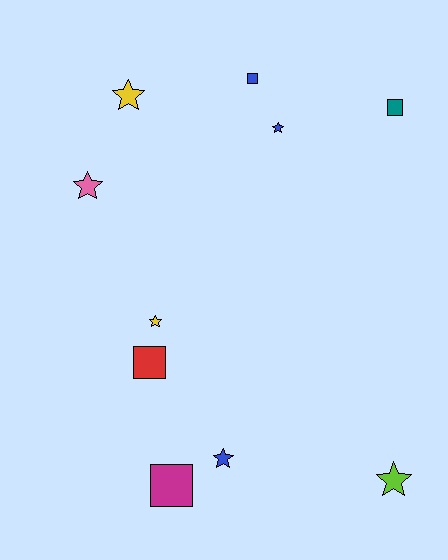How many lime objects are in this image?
There is 1 lime object.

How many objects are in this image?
There are 10 objects.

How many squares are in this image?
There are 4 squares.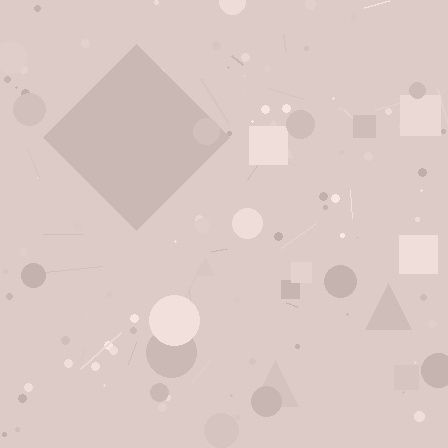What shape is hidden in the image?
A diamond is hidden in the image.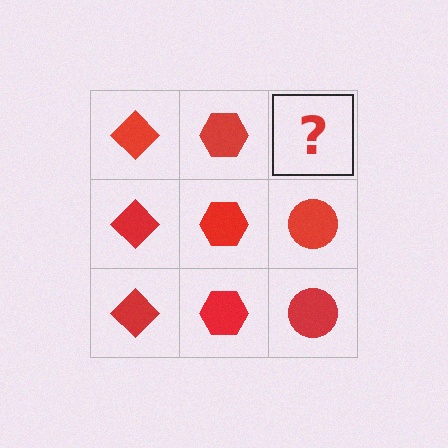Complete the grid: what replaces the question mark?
The question mark should be replaced with a red circle.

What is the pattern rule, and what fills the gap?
The rule is that each column has a consistent shape. The gap should be filled with a red circle.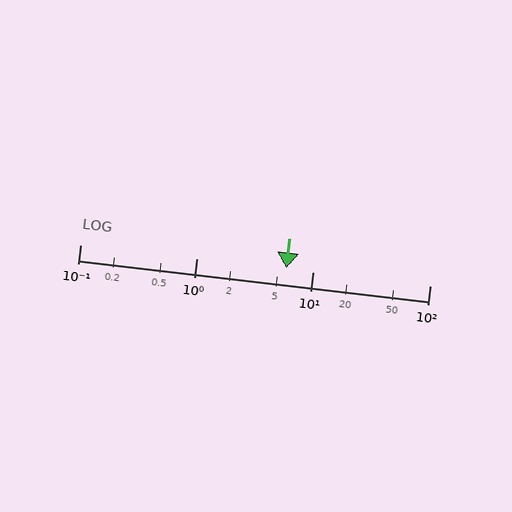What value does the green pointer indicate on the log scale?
The pointer indicates approximately 5.9.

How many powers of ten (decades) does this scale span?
The scale spans 3 decades, from 0.1 to 100.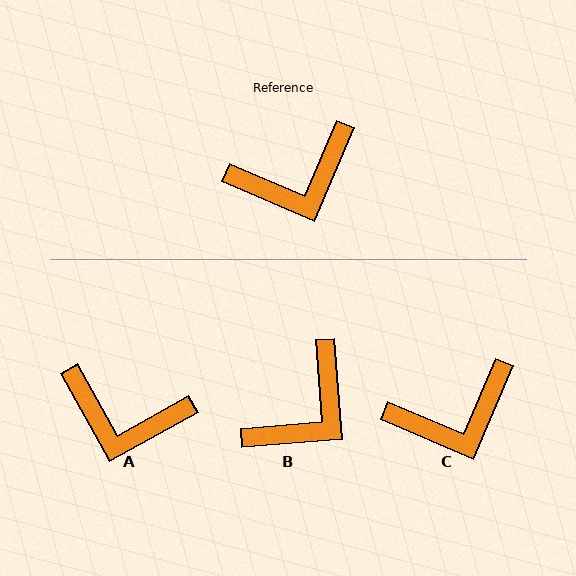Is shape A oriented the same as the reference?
No, it is off by about 38 degrees.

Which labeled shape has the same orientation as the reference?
C.